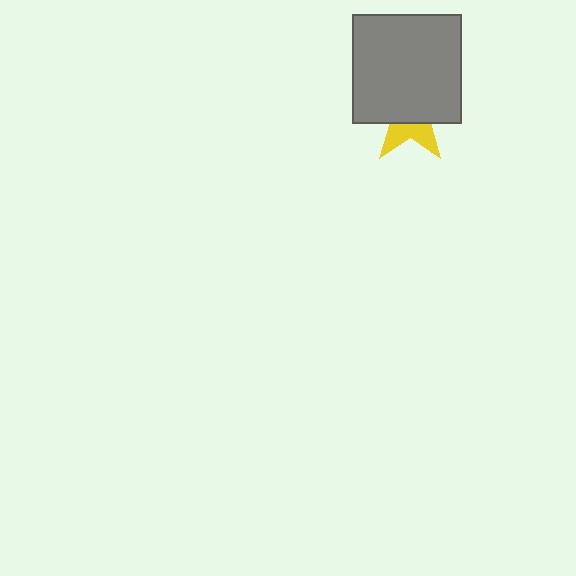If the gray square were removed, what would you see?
You would see the complete yellow star.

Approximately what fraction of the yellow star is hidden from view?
Roughly 64% of the yellow star is hidden behind the gray square.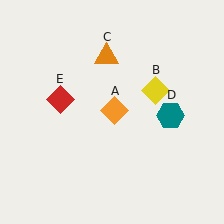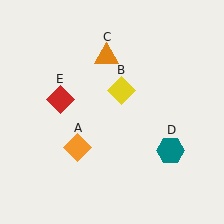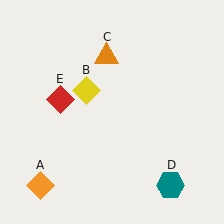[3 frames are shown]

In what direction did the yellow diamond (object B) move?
The yellow diamond (object B) moved left.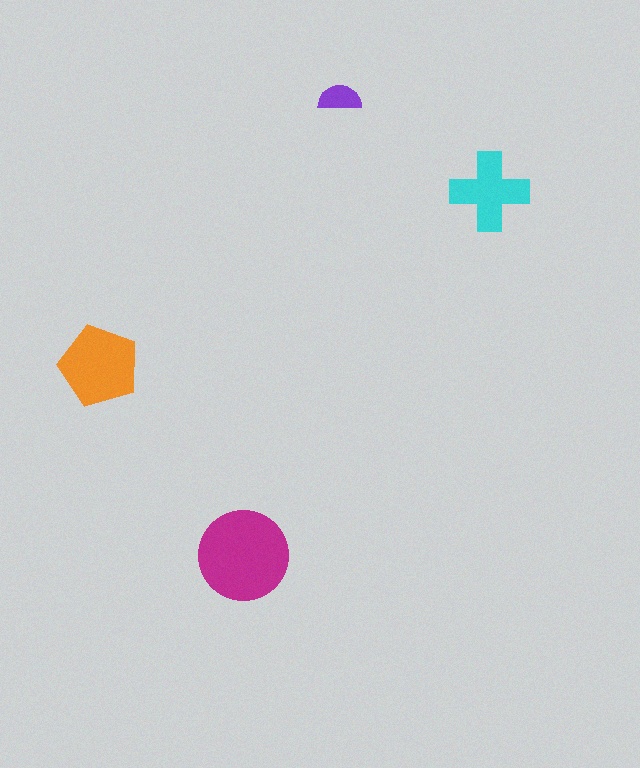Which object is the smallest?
The purple semicircle.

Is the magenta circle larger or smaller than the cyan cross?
Larger.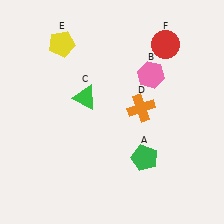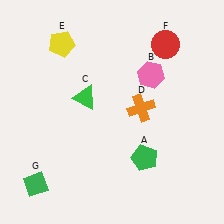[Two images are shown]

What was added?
A green diamond (G) was added in Image 2.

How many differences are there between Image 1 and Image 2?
There is 1 difference between the two images.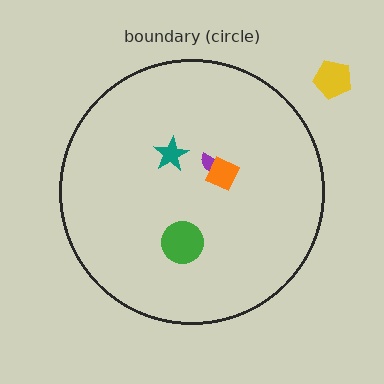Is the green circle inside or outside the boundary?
Inside.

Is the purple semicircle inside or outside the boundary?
Inside.